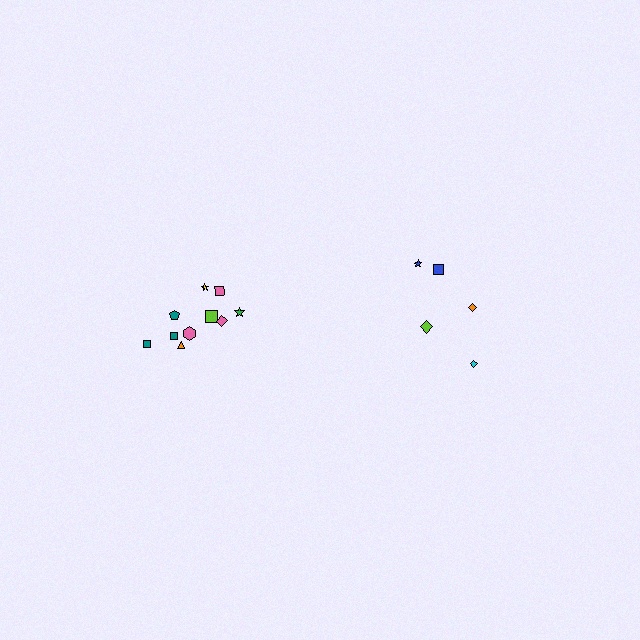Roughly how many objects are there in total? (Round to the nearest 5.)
Roughly 15 objects in total.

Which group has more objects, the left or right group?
The left group.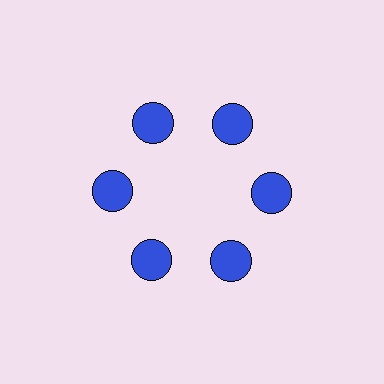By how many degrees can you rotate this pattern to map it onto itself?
The pattern maps onto itself every 60 degrees of rotation.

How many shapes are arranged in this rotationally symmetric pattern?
There are 6 shapes, arranged in 6 groups of 1.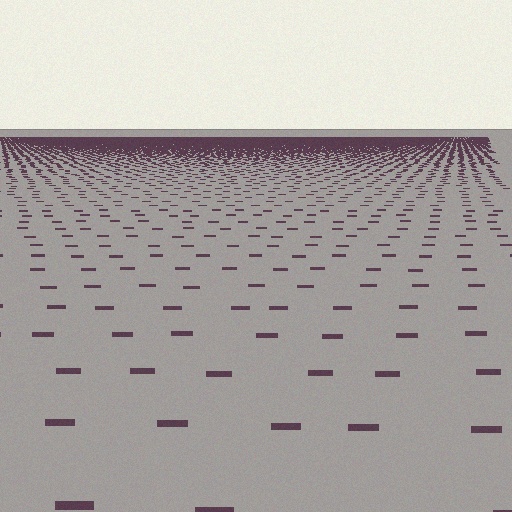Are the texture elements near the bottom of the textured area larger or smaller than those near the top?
Larger. Near the bottom, elements are closer to the viewer and appear at a bigger on-screen size.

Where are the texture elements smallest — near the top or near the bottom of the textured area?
Near the top.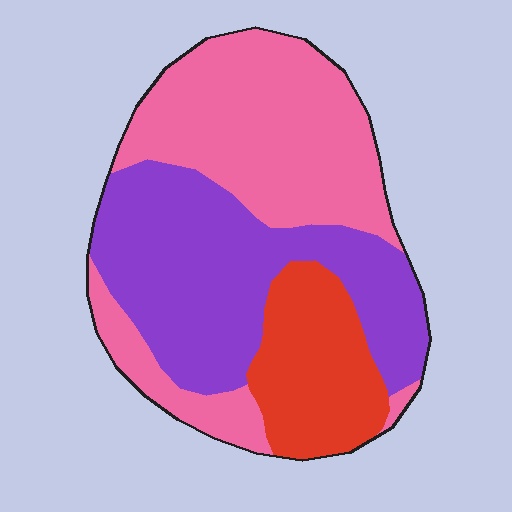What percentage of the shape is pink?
Pink covers roughly 45% of the shape.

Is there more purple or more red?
Purple.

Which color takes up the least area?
Red, at roughly 20%.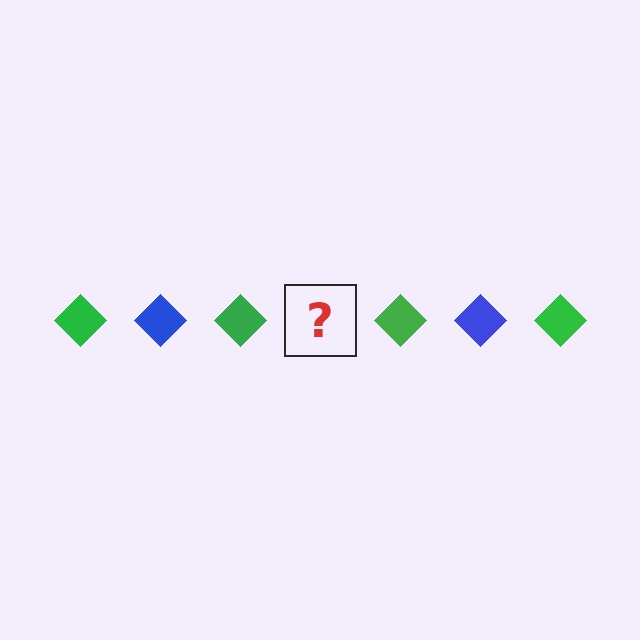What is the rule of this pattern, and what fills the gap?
The rule is that the pattern cycles through green, blue diamonds. The gap should be filled with a blue diamond.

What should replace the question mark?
The question mark should be replaced with a blue diamond.